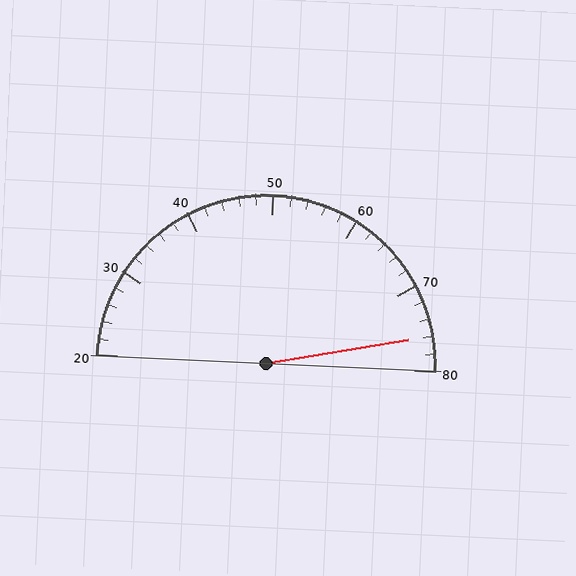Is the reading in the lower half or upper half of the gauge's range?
The reading is in the upper half of the range (20 to 80).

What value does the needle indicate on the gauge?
The needle indicates approximately 76.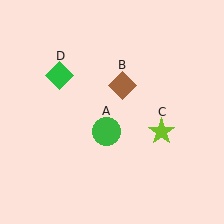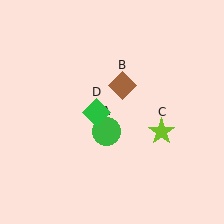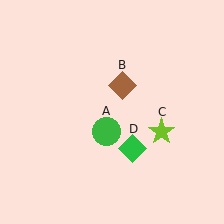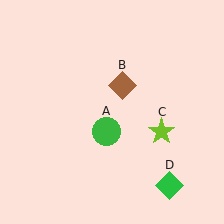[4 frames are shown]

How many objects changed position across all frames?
1 object changed position: green diamond (object D).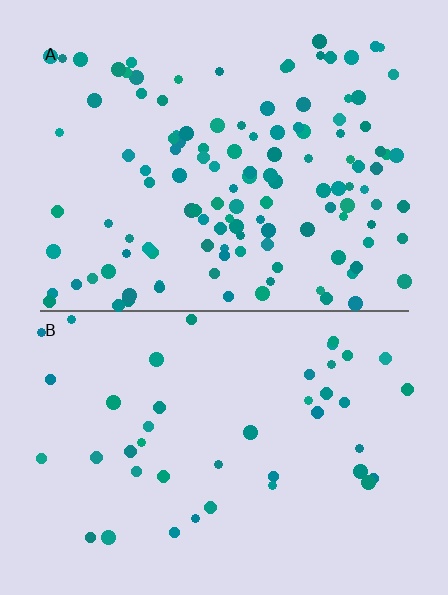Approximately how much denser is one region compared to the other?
Approximately 2.9× — region A over region B.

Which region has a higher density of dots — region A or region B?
A (the top).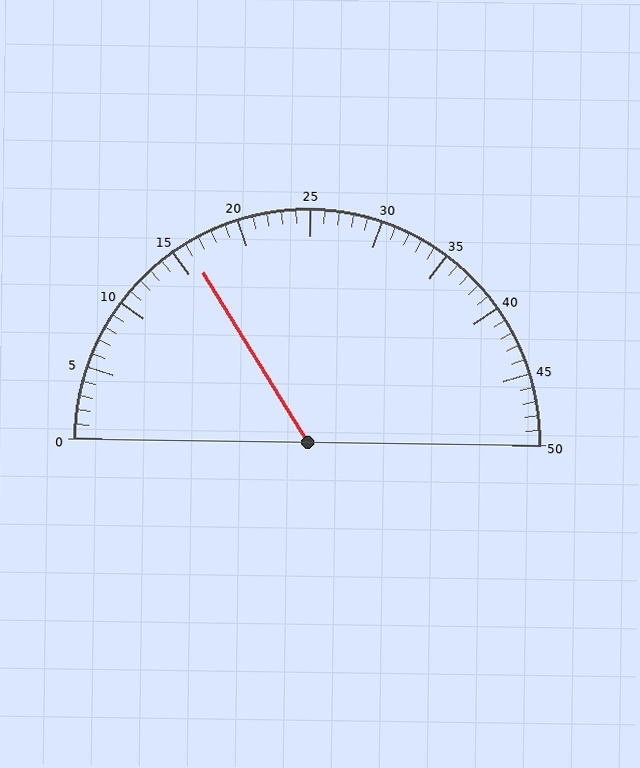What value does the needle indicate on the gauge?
The needle indicates approximately 16.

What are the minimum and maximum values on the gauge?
The gauge ranges from 0 to 50.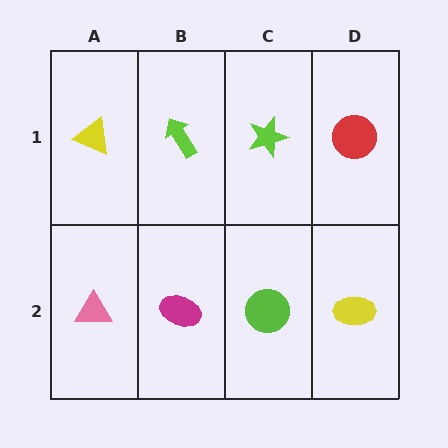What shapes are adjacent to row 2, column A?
A yellow triangle (row 1, column A), a magenta ellipse (row 2, column B).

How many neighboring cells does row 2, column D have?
2.